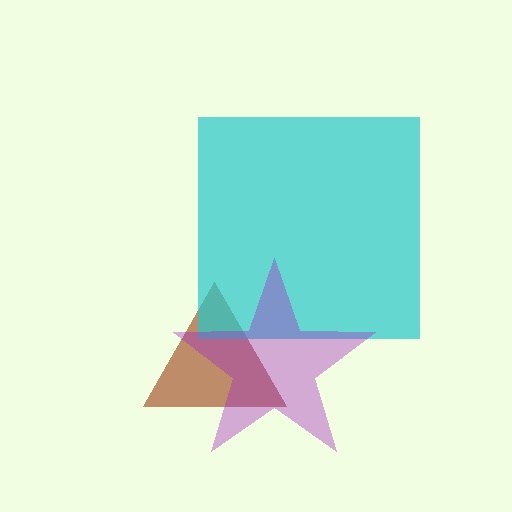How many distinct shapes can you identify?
There are 3 distinct shapes: a brown triangle, a cyan square, a purple star.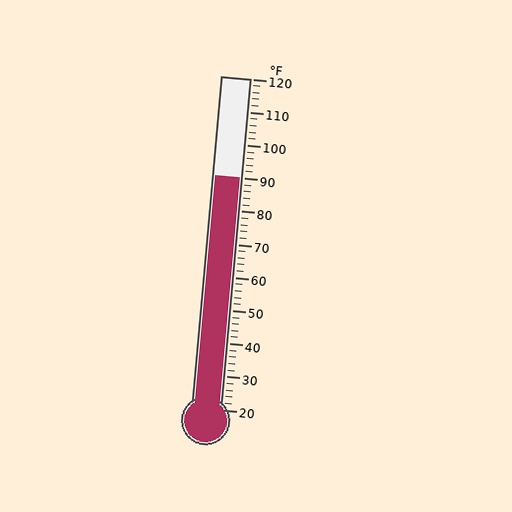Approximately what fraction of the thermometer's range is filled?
The thermometer is filled to approximately 70% of its range.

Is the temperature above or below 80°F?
The temperature is above 80°F.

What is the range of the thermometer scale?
The thermometer scale ranges from 20°F to 120°F.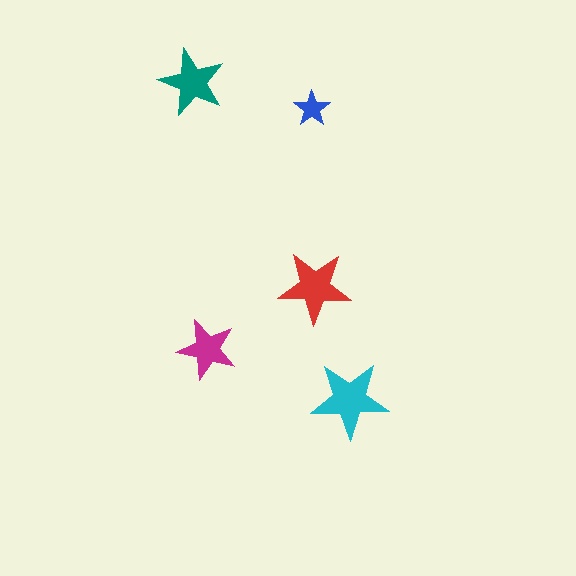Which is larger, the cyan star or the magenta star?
The cyan one.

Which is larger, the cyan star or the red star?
The cyan one.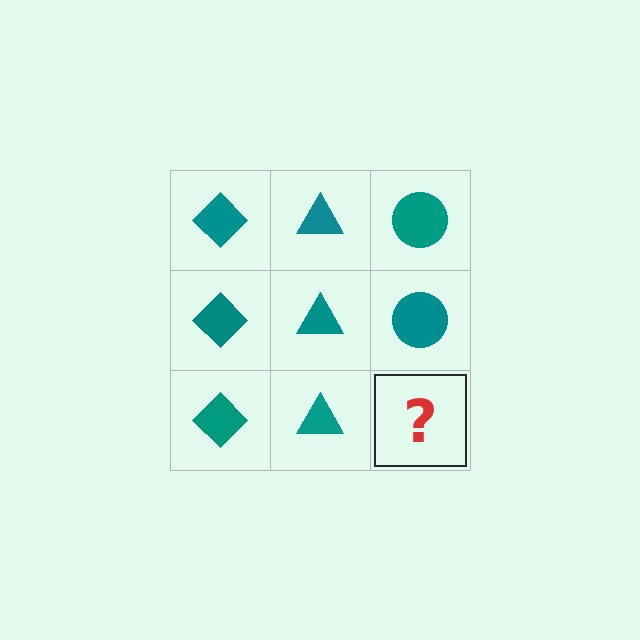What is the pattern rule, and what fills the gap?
The rule is that each column has a consistent shape. The gap should be filled with a teal circle.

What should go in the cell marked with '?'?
The missing cell should contain a teal circle.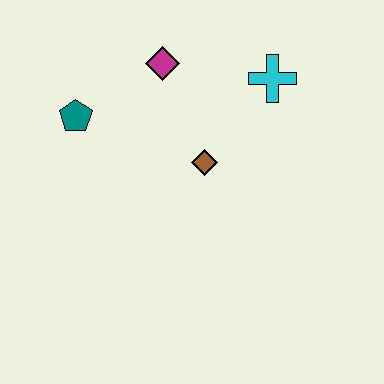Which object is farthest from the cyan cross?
The teal pentagon is farthest from the cyan cross.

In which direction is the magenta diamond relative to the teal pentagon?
The magenta diamond is to the right of the teal pentagon.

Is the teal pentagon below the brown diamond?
No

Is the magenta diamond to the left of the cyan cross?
Yes